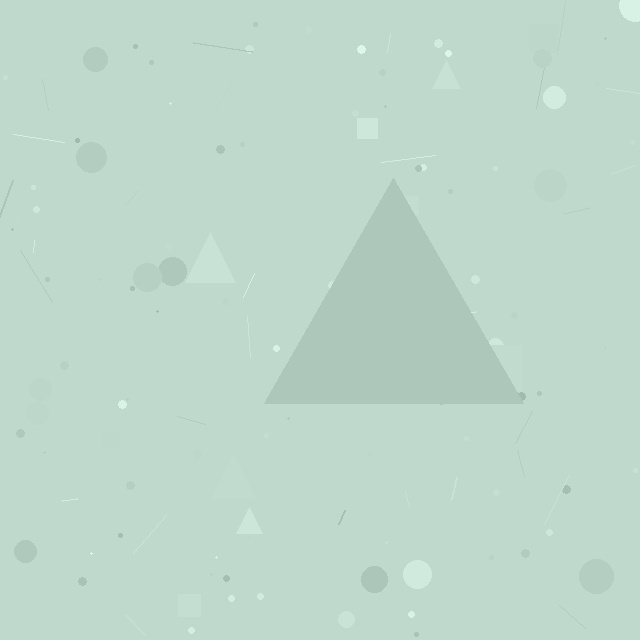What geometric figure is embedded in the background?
A triangle is embedded in the background.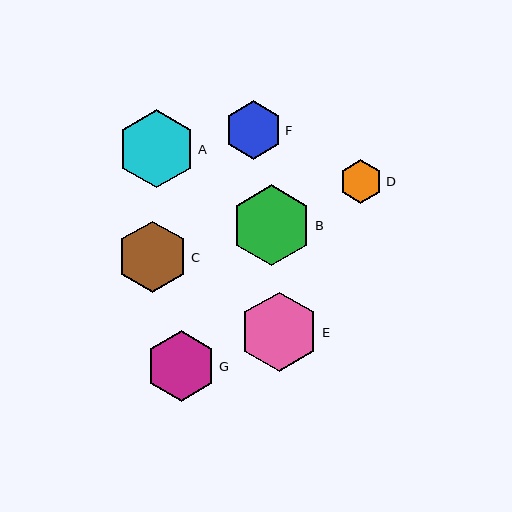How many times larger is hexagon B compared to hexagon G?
Hexagon B is approximately 1.1 times the size of hexagon G.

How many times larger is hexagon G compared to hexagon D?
Hexagon G is approximately 1.6 times the size of hexagon D.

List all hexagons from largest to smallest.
From largest to smallest: B, E, A, C, G, F, D.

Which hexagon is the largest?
Hexagon B is the largest with a size of approximately 81 pixels.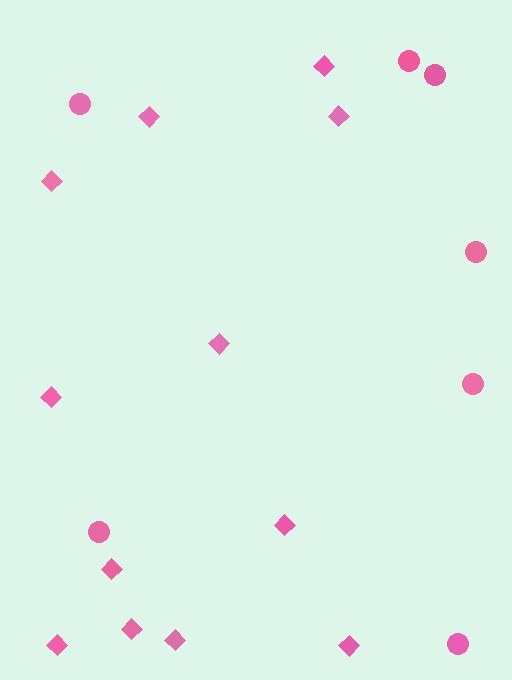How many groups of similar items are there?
There are 2 groups: one group of diamonds (12) and one group of circles (7).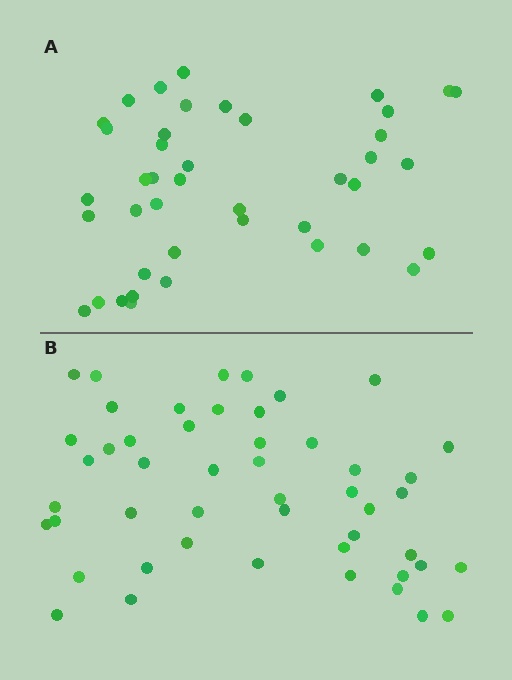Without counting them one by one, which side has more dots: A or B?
Region B (the bottom region) has more dots.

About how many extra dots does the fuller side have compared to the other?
Region B has roughly 8 or so more dots than region A.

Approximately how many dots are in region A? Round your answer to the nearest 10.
About 40 dots. (The exact count is 42, which rounds to 40.)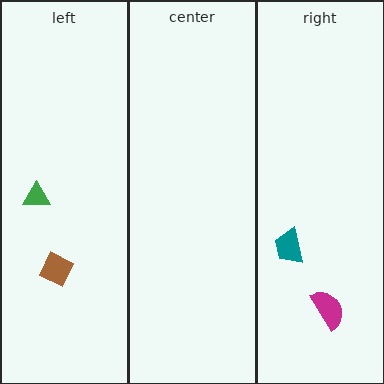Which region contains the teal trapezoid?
The right region.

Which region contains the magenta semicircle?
The right region.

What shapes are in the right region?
The teal trapezoid, the magenta semicircle.